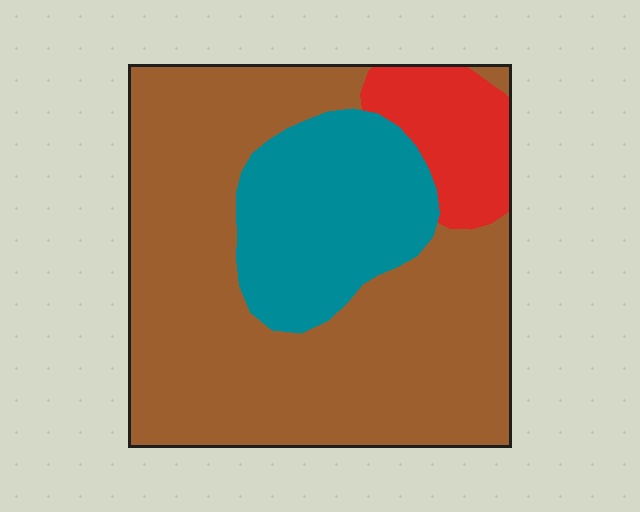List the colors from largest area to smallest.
From largest to smallest: brown, teal, red.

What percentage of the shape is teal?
Teal takes up between a sixth and a third of the shape.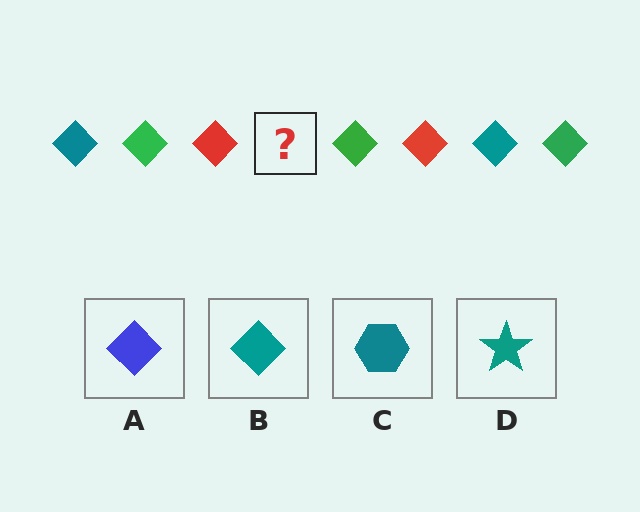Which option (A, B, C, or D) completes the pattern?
B.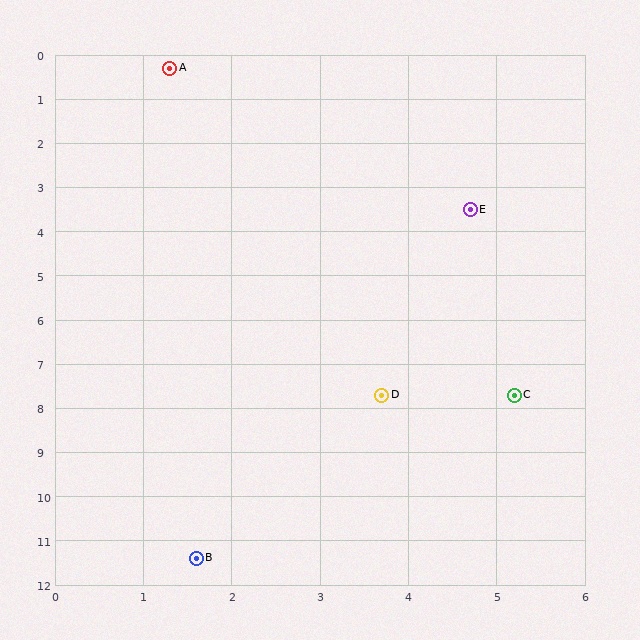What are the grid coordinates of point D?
Point D is at approximately (3.7, 7.7).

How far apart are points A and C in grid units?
Points A and C are about 8.4 grid units apart.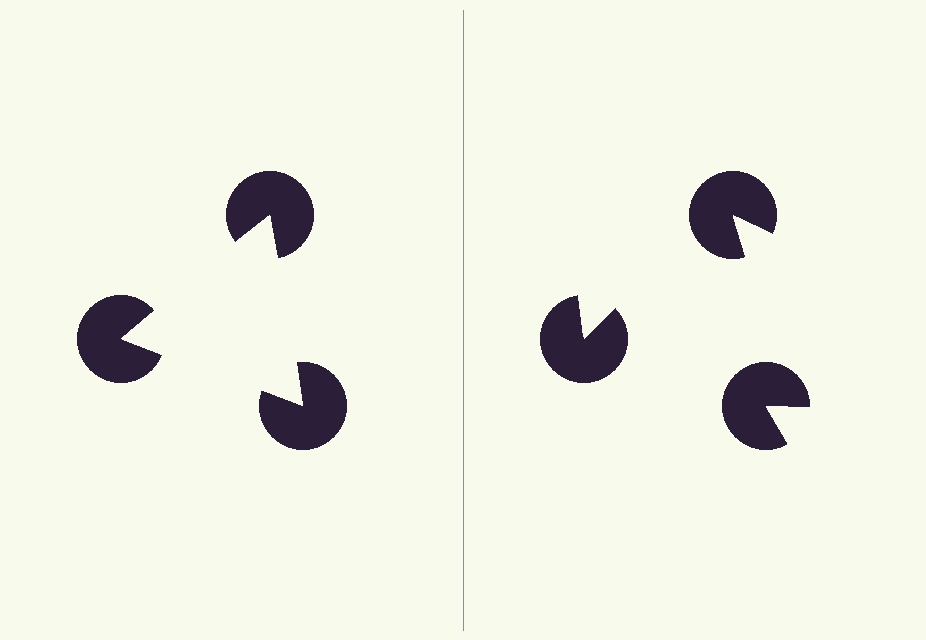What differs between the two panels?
The pac-man discs are positioned identically on both sides; only the wedge orientations differ. On the left they align to a triangle; on the right they are misaligned.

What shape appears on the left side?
An illusory triangle.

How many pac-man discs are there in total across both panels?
6 — 3 on each side.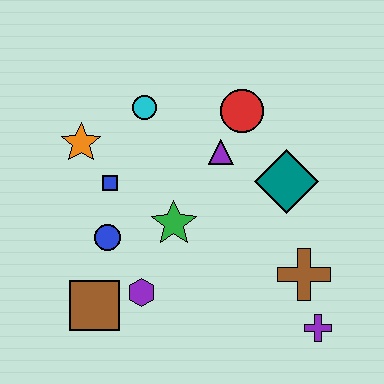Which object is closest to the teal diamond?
The purple triangle is closest to the teal diamond.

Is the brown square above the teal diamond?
No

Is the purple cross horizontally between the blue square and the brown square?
No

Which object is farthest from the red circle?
The brown square is farthest from the red circle.